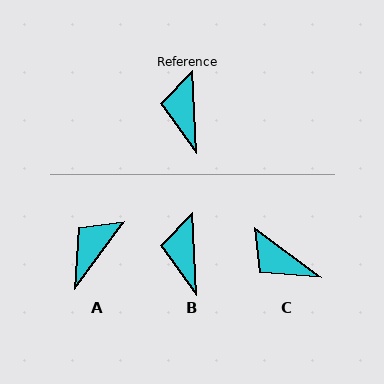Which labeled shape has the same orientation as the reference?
B.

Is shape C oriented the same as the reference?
No, it is off by about 50 degrees.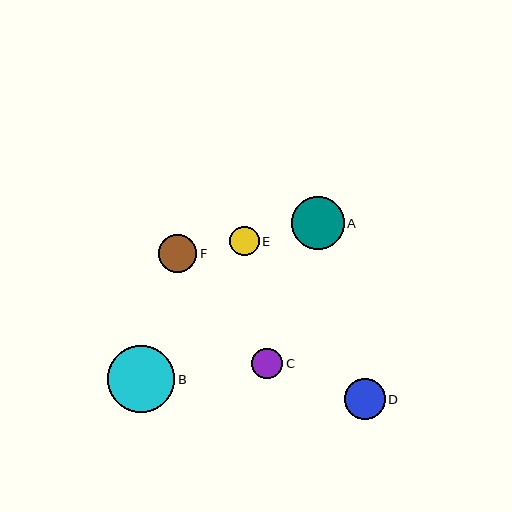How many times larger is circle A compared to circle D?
Circle A is approximately 1.3 times the size of circle D.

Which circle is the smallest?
Circle E is the smallest with a size of approximately 29 pixels.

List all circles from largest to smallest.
From largest to smallest: B, A, D, F, C, E.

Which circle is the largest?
Circle B is the largest with a size of approximately 67 pixels.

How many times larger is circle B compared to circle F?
Circle B is approximately 1.8 times the size of circle F.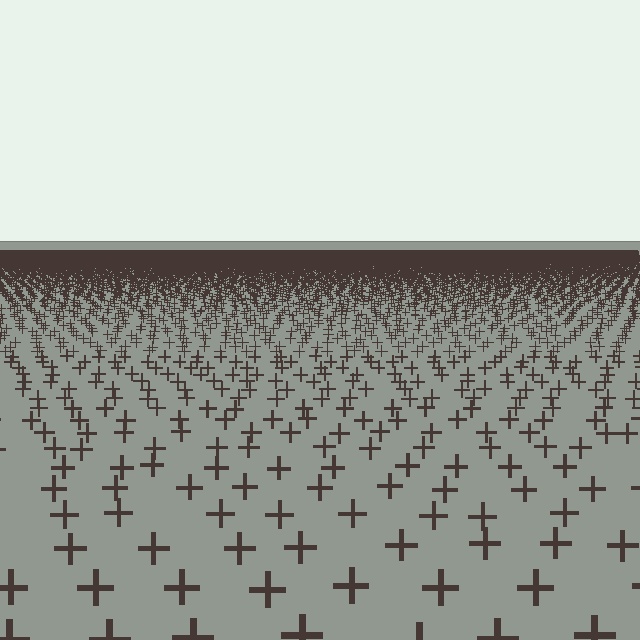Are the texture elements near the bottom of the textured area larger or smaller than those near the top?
Larger. Near the bottom, elements are closer to the viewer and appear at a bigger on-screen size.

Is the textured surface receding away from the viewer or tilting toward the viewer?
The surface is receding away from the viewer. Texture elements get smaller and denser toward the top.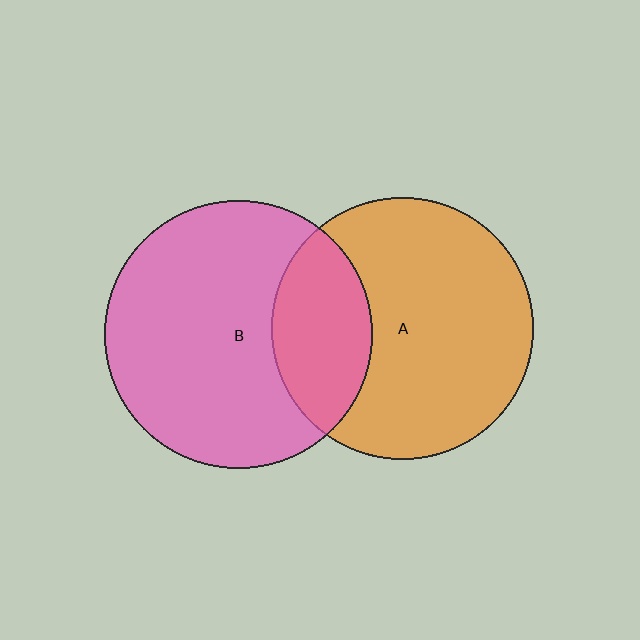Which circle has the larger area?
Circle B (pink).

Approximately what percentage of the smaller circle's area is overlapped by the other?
Approximately 25%.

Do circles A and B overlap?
Yes.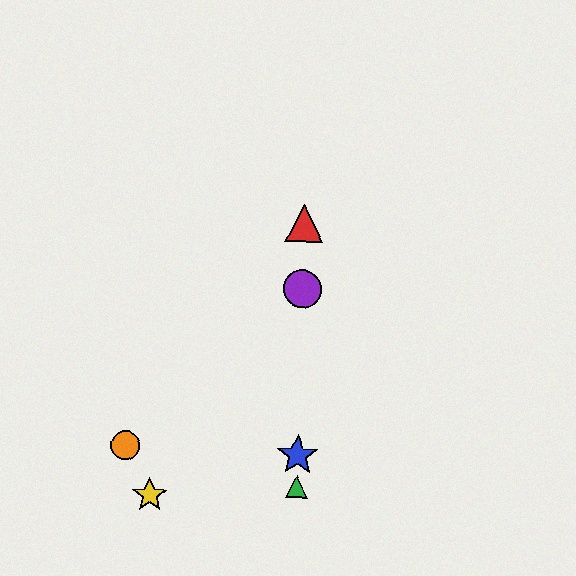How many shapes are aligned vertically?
4 shapes (the red triangle, the blue star, the green triangle, the purple circle) are aligned vertically.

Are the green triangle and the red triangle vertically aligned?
Yes, both are at x≈297.